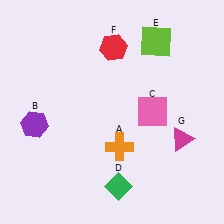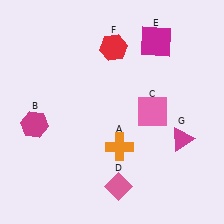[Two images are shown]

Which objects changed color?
B changed from purple to magenta. D changed from green to pink. E changed from lime to magenta.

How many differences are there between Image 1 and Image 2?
There are 3 differences between the two images.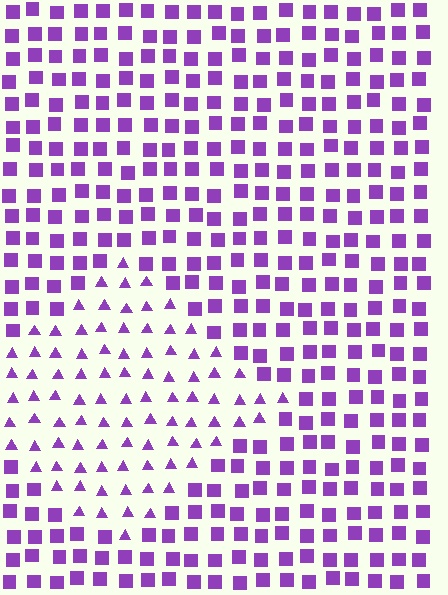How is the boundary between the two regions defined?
The boundary is defined by a change in element shape: triangles inside vs. squares outside. All elements share the same color and spacing.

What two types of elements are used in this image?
The image uses triangles inside the diamond region and squares outside it.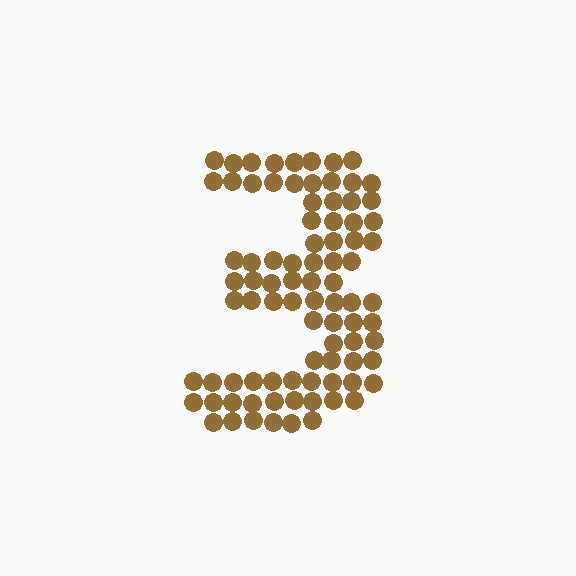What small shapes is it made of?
It is made of small circles.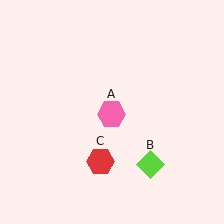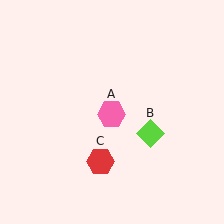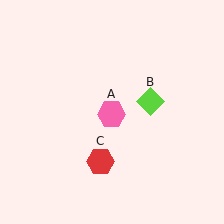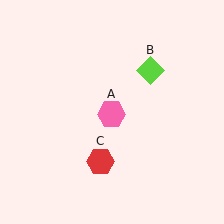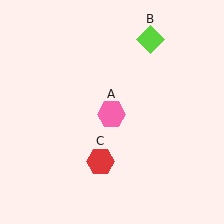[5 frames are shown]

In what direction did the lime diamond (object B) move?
The lime diamond (object B) moved up.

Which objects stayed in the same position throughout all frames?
Pink hexagon (object A) and red hexagon (object C) remained stationary.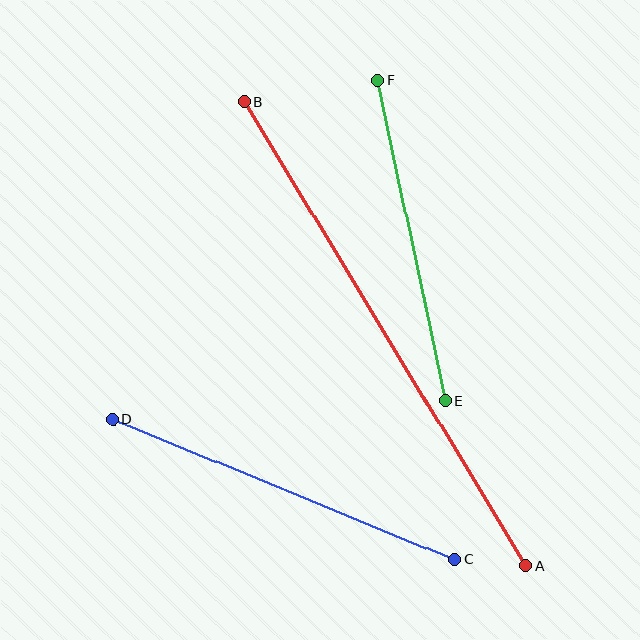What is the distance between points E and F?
The distance is approximately 328 pixels.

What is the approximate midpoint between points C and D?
The midpoint is at approximately (284, 490) pixels.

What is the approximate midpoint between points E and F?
The midpoint is at approximately (412, 240) pixels.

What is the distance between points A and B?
The distance is approximately 542 pixels.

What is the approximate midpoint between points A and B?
The midpoint is at approximately (385, 334) pixels.